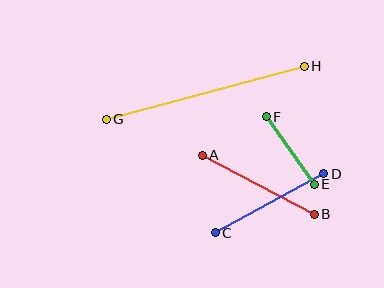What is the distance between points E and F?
The distance is approximately 83 pixels.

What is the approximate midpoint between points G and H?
The midpoint is at approximately (205, 93) pixels.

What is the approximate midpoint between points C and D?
The midpoint is at approximately (269, 203) pixels.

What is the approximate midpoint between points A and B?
The midpoint is at approximately (258, 185) pixels.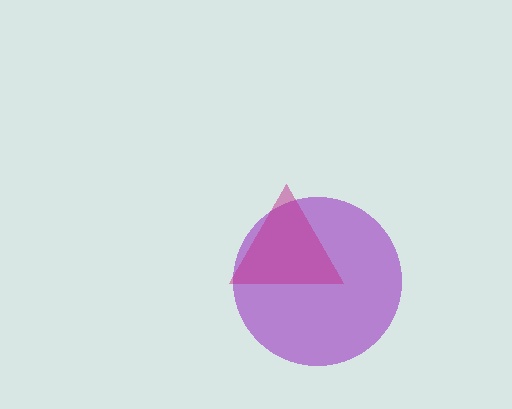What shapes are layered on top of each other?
The layered shapes are: a purple circle, a magenta triangle.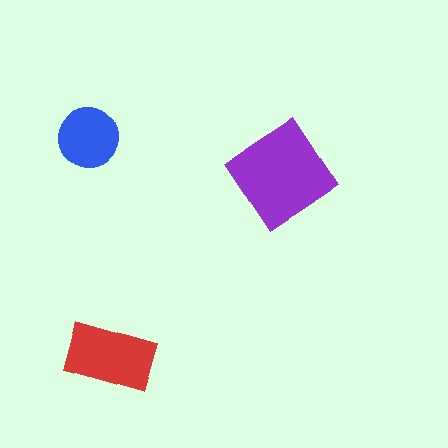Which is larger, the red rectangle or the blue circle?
The red rectangle.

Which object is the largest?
The purple diamond.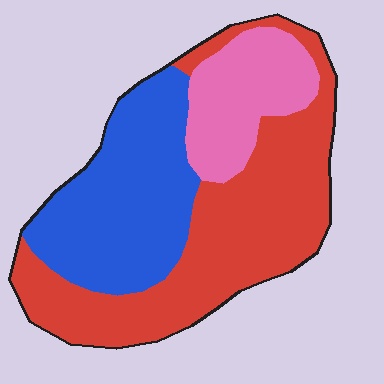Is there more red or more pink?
Red.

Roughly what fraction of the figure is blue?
Blue covers about 35% of the figure.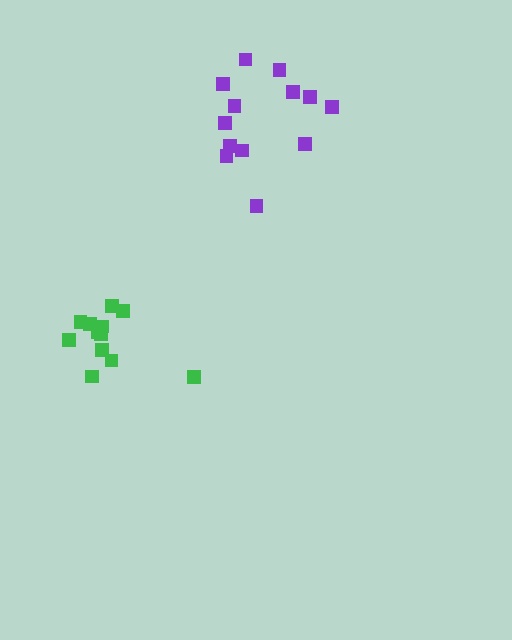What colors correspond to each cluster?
The clusters are colored: green, purple.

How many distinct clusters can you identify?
There are 2 distinct clusters.